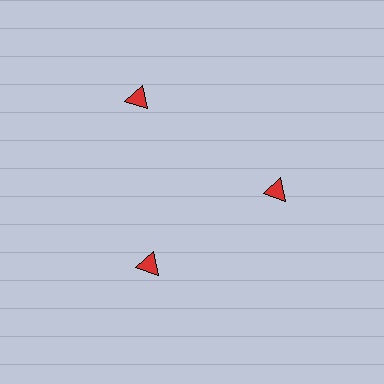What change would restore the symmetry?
The symmetry would be restored by moving it inward, back onto the ring so that all 3 triangles sit at equal angles and equal distance from the center.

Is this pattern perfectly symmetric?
No. The 3 red triangles are arranged in a ring, but one element near the 11 o'clock position is pushed outward from the center, breaking the 3-fold rotational symmetry.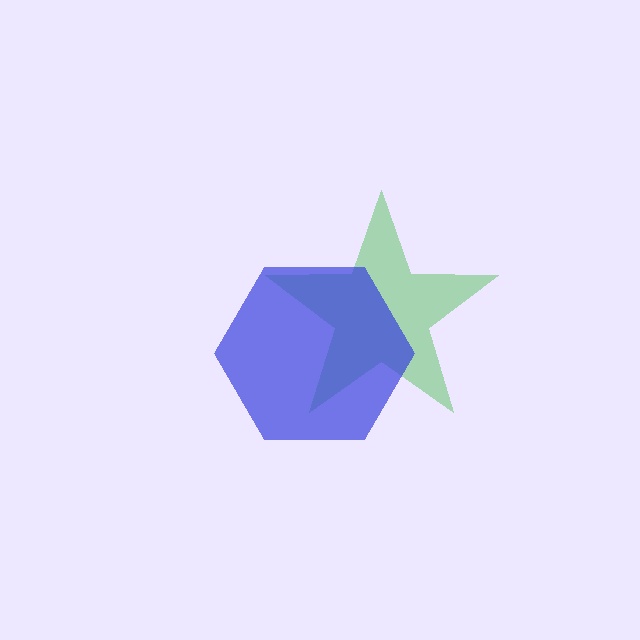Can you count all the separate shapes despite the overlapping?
Yes, there are 2 separate shapes.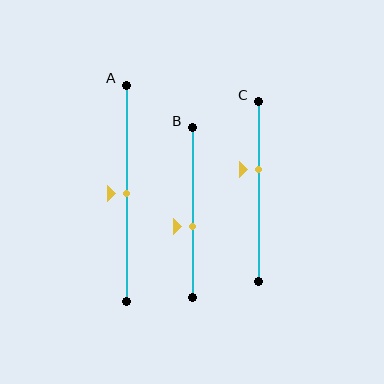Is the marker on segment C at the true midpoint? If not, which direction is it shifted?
No, the marker on segment C is shifted upward by about 12% of the segment length.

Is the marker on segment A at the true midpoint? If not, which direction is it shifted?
Yes, the marker on segment A is at the true midpoint.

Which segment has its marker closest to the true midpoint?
Segment A has its marker closest to the true midpoint.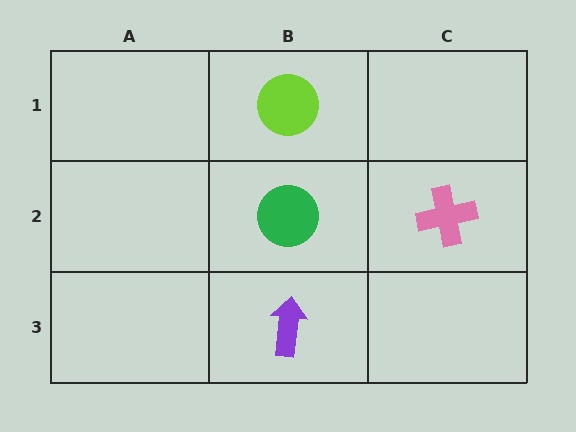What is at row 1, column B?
A lime circle.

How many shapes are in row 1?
1 shape.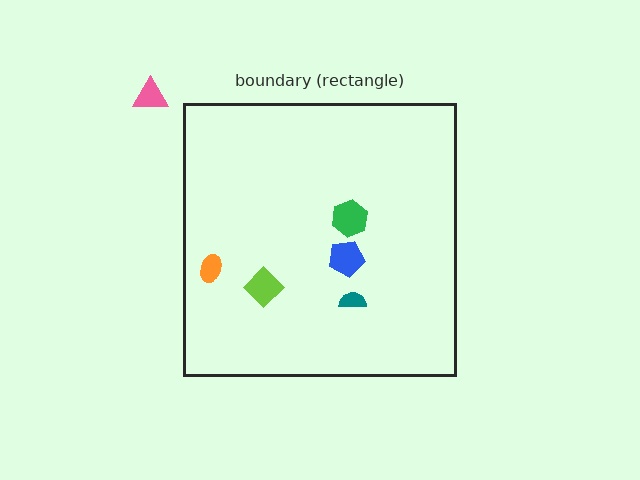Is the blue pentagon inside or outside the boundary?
Inside.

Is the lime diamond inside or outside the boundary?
Inside.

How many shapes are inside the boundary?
5 inside, 1 outside.